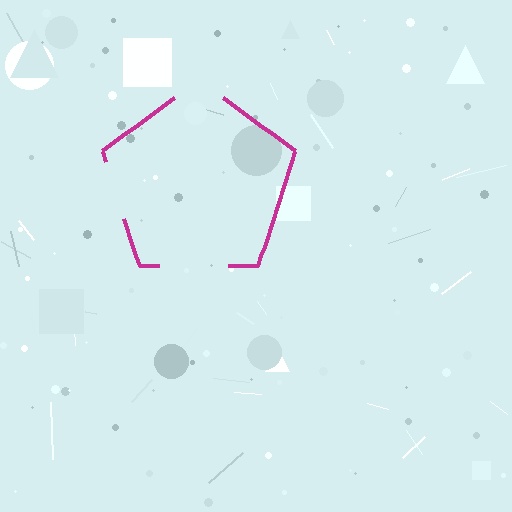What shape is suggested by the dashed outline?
The dashed outline suggests a pentagon.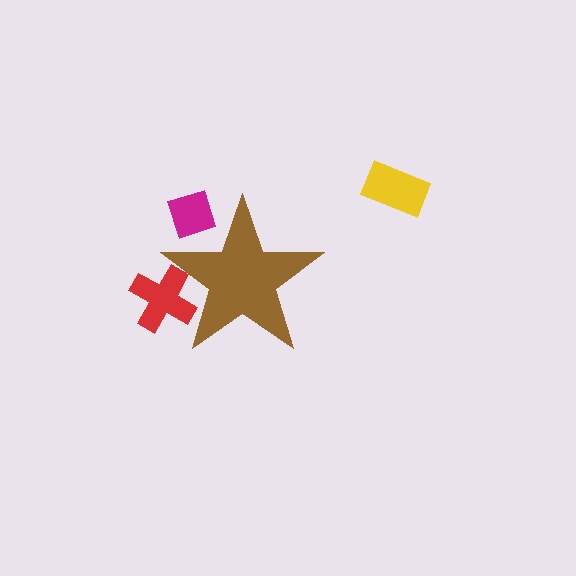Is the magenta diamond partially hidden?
Yes, the magenta diamond is partially hidden behind the brown star.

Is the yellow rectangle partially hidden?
No, the yellow rectangle is fully visible.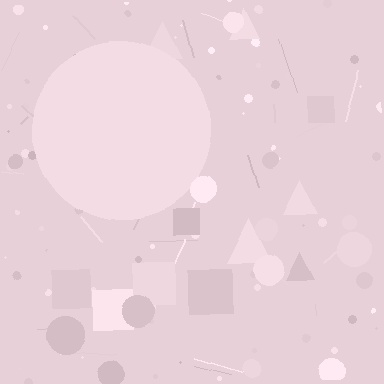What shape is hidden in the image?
A circle is hidden in the image.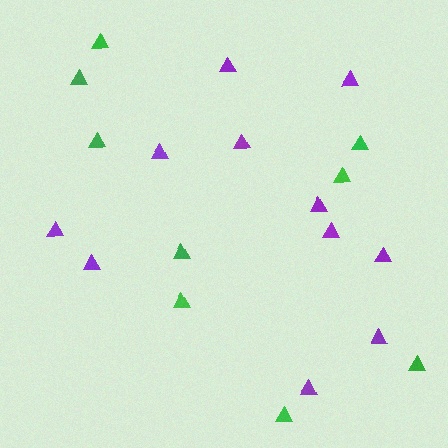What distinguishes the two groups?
There are 2 groups: one group of purple triangles (11) and one group of green triangles (9).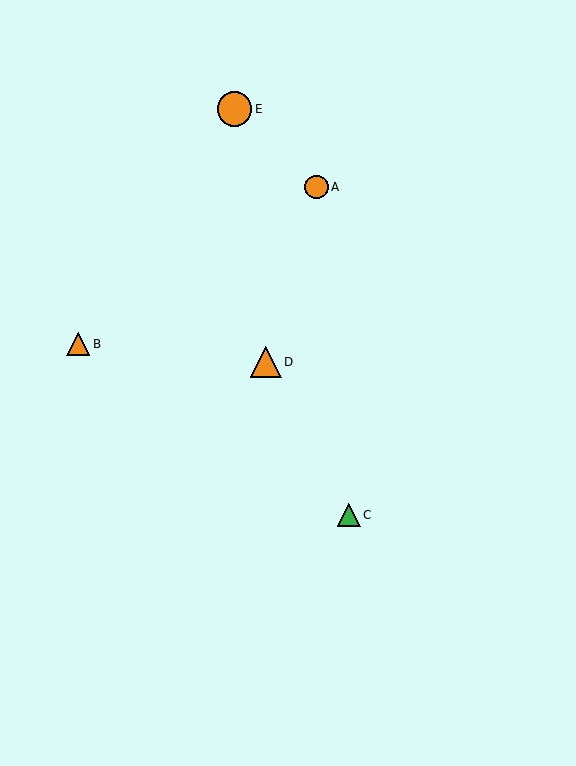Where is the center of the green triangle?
The center of the green triangle is at (349, 515).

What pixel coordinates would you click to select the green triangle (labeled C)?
Click at (349, 515) to select the green triangle C.